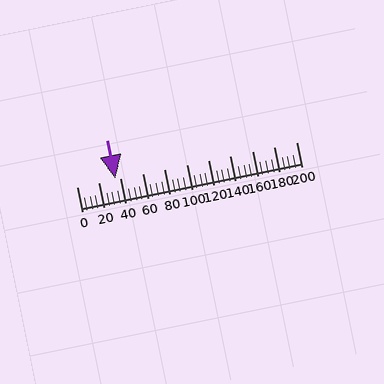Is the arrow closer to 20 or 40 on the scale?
The arrow is closer to 40.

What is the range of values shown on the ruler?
The ruler shows values from 0 to 200.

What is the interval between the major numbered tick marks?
The major tick marks are spaced 20 units apart.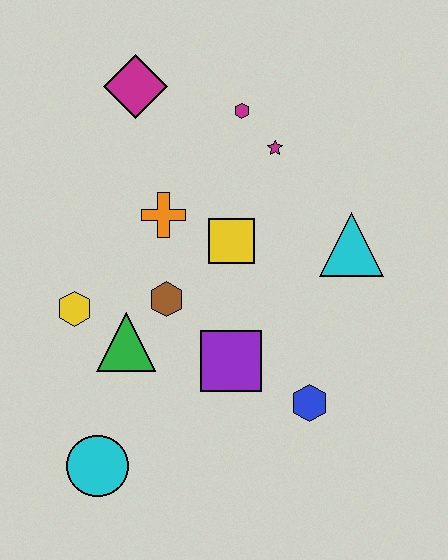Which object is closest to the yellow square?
The orange cross is closest to the yellow square.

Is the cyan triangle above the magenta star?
No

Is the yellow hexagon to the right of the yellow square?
No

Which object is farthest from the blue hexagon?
The magenta diamond is farthest from the blue hexagon.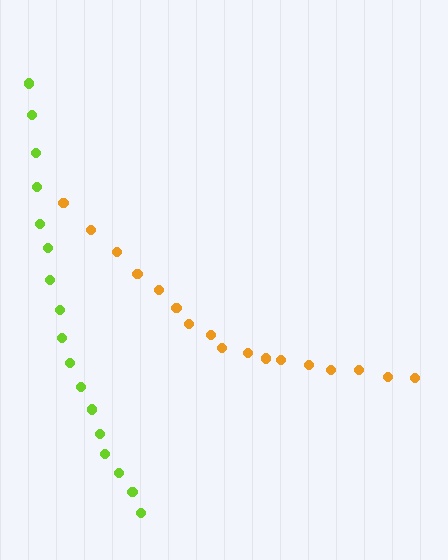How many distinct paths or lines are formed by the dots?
There are 2 distinct paths.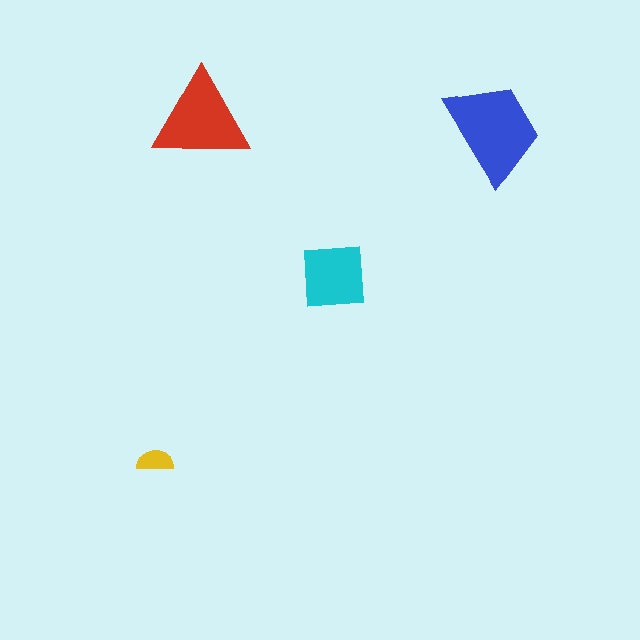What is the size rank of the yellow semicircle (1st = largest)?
4th.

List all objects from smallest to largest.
The yellow semicircle, the cyan square, the red triangle, the blue trapezoid.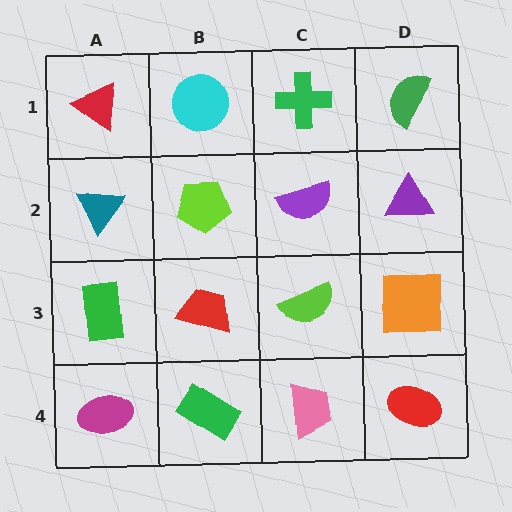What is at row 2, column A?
A teal triangle.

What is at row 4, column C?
A pink trapezoid.